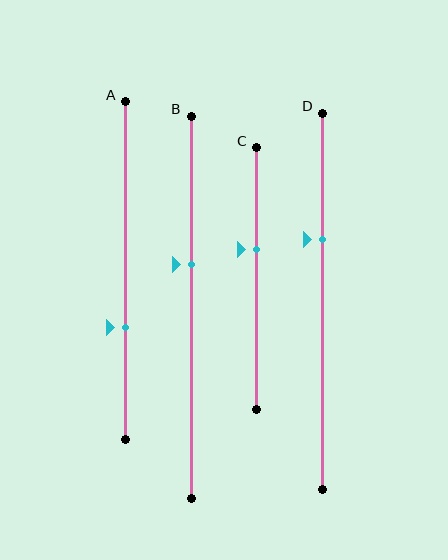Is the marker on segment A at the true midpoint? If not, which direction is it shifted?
No, the marker on segment A is shifted downward by about 17% of the segment length.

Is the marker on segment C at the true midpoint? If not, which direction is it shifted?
No, the marker on segment C is shifted upward by about 11% of the segment length.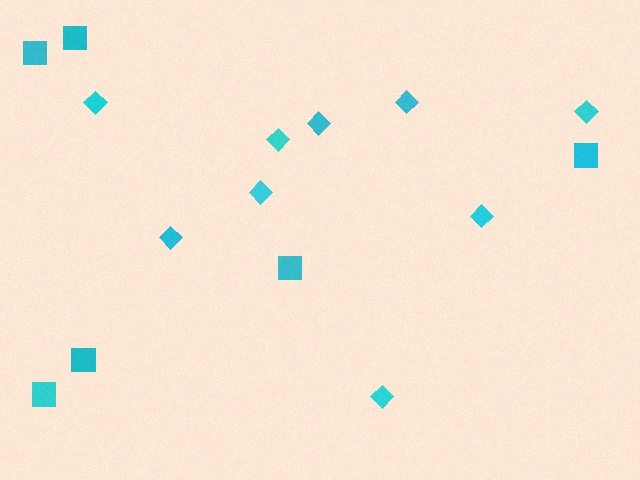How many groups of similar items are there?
There are 2 groups: one group of squares (6) and one group of diamonds (9).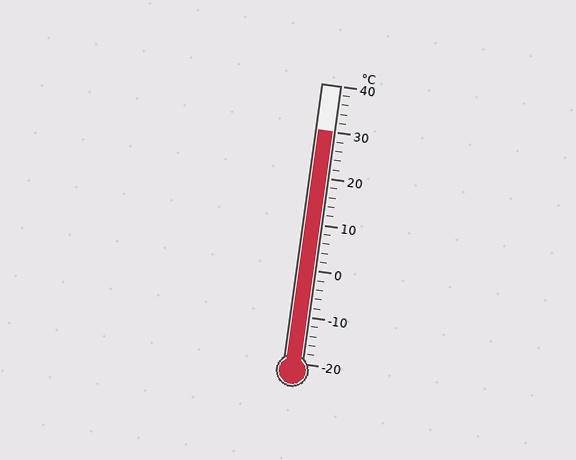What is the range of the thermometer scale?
The thermometer scale ranges from -20°C to 40°C.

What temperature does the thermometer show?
The thermometer shows approximately 30°C.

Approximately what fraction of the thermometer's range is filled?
The thermometer is filled to approximately 85% of its range.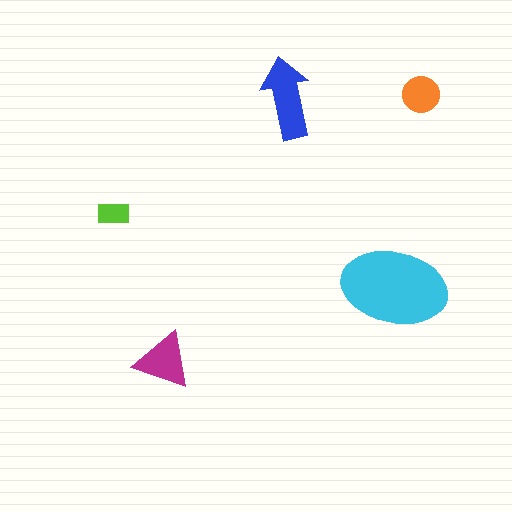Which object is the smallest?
The lime rectangle.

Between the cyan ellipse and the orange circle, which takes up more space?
The cyan ellipse.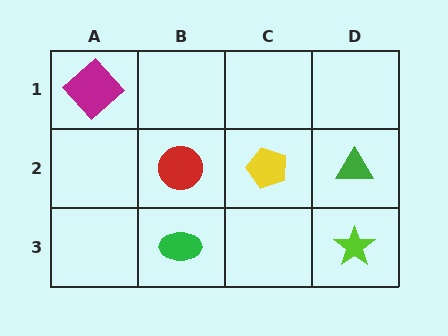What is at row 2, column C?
A yellow pentagon.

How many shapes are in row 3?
2 shapes.